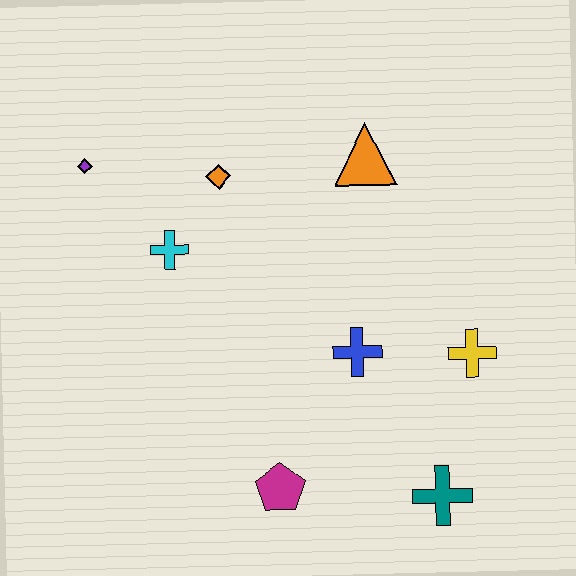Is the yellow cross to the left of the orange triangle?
No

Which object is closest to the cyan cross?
The orange diamond is closest to the cyan cross.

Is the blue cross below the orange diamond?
Yes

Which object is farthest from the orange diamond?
The teal cross is farthest from the orange diamond.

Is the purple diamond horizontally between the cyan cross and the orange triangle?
No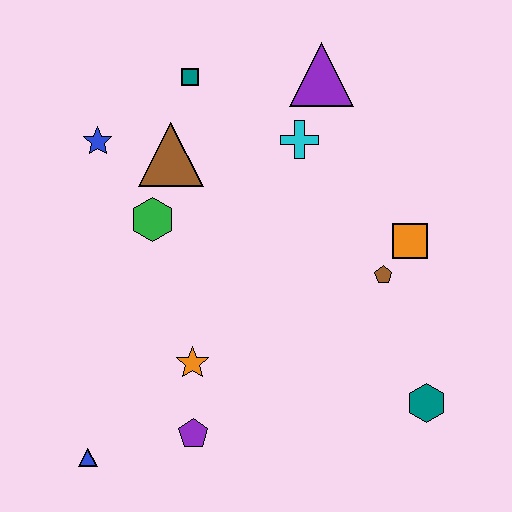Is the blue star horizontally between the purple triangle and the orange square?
No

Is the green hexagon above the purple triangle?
No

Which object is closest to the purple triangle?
The cyan cross is closest to the purple triangle.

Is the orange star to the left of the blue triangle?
No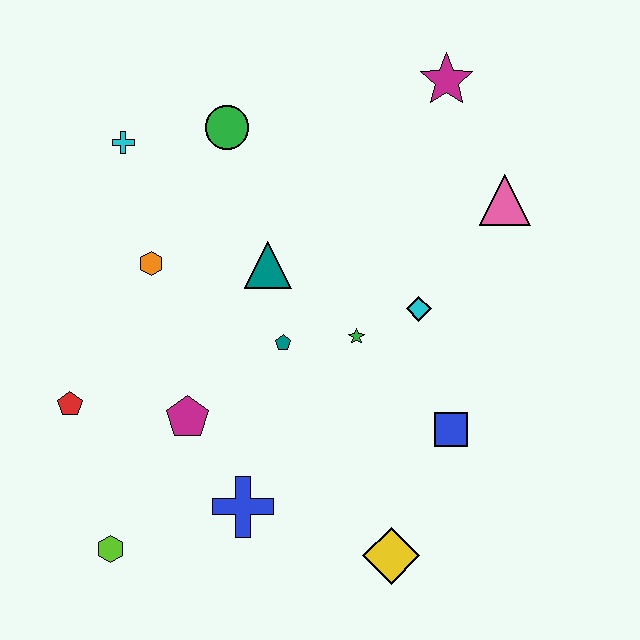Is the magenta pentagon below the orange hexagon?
Yes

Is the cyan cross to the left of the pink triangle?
Yes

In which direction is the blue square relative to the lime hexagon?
The blue square is to the right of the lime hexagon.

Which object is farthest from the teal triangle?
The lime hexagon is farthest from the teal triangle.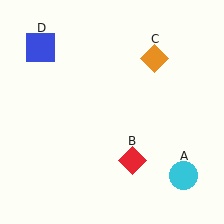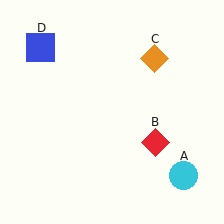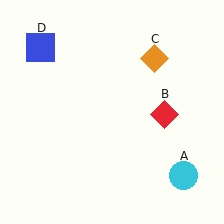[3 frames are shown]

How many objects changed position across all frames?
1 object changed position: red diamond (object B).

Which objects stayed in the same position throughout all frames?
Cyan circle (object A) and orange diamond (object C) and blue square (object D) remained stationary.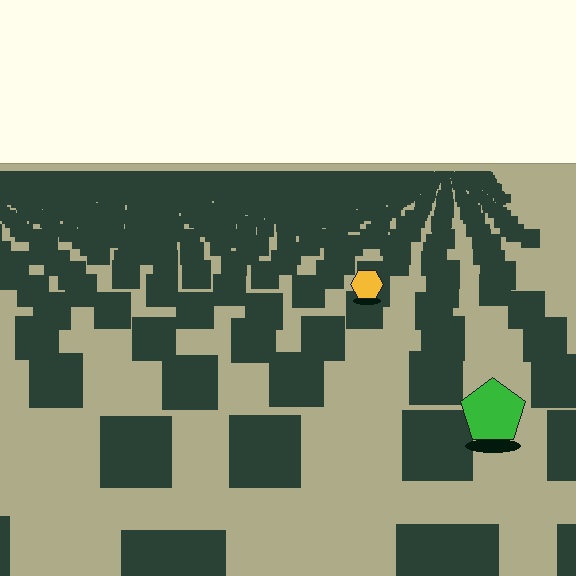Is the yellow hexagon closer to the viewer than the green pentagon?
No. The green pentagon is closer — you can tell from the texture gradient: the ground texture is coarser near it.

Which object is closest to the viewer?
The green pentagon is closest. The texture marks near it are larger and more spread out.